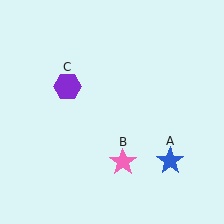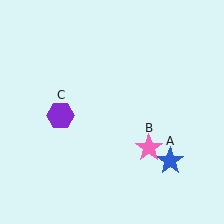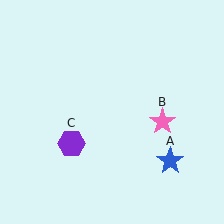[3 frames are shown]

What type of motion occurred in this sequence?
The pink star (object B), purple hexagon (object C) rotated counterclockwise around the center of the scene.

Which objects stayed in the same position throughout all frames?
Blue star (object A) remained stationary.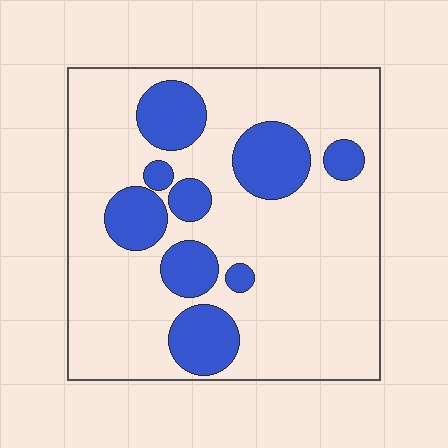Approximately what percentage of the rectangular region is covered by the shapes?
Approximately 25%.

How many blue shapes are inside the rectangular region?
9.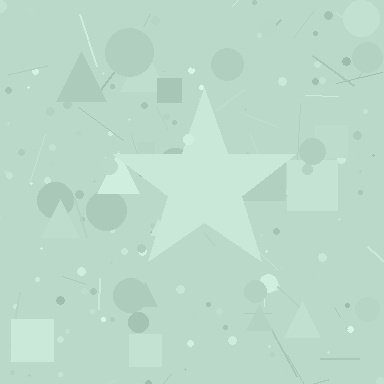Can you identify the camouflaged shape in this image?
The camouflaged shape is a star.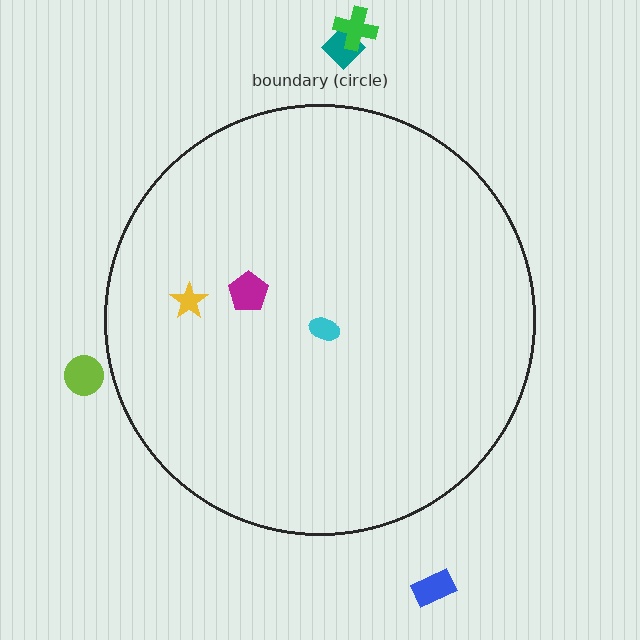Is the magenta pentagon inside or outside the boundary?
Inside.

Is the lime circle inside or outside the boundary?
Outside.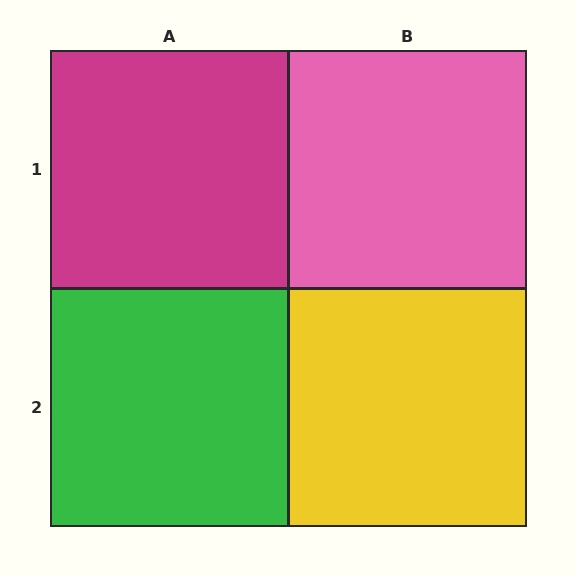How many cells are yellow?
1 cell is yellow.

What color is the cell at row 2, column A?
Green.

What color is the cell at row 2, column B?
Yellow.